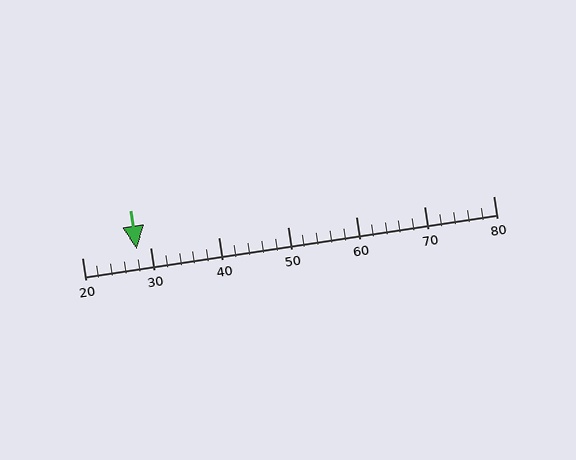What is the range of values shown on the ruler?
The ruler shows values from 20 to 80.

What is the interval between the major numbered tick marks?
The major tick marks are spaced 10 units apart.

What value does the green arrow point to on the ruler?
The green arrow points to approximately 28.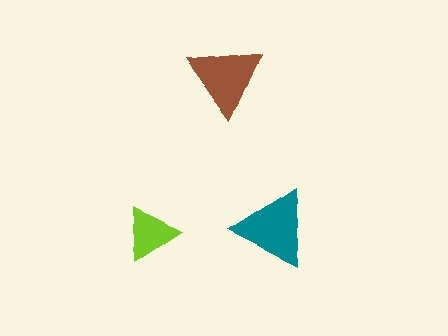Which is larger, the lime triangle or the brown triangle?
The brown one.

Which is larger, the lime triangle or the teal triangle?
The teal one.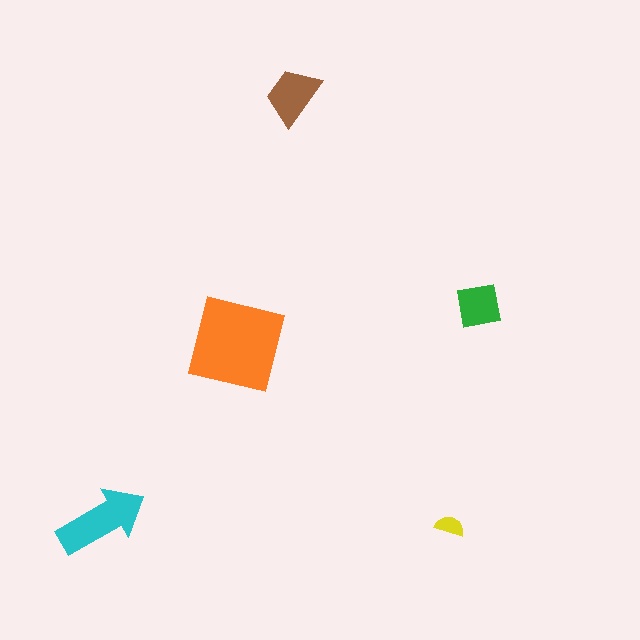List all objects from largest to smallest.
The orange square, the cyan arrow, the brown trapezoid, the green square, the yellow semicircle.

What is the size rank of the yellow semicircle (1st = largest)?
5th.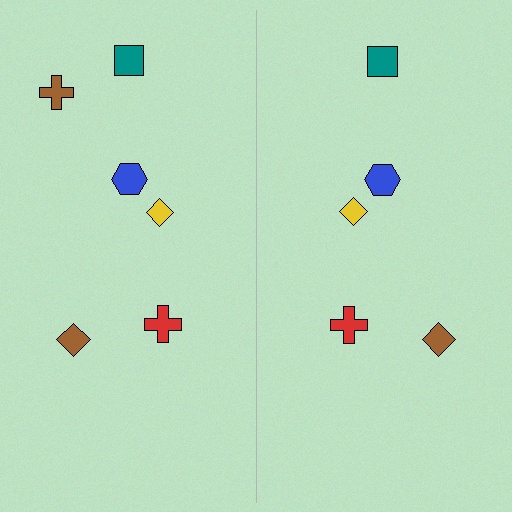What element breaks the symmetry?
A brown cross is missing from the right side.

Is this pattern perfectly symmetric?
No, the pattern is not perfectly symmetric. A brown cross is missing from the right side.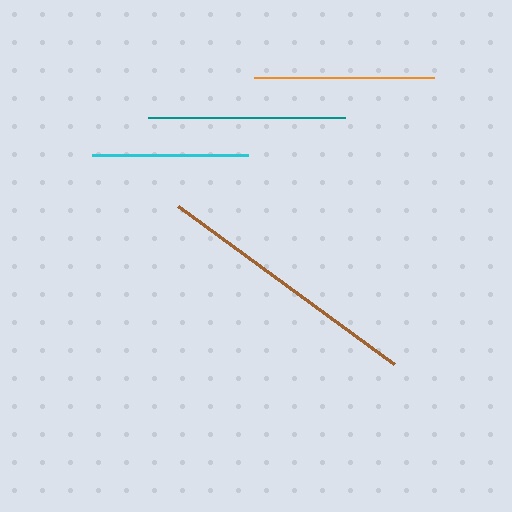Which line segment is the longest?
The brown line is the longest at approximately 267 pixels.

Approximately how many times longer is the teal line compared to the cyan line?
The teal line is approximately 1.3 times the length of the cyan line.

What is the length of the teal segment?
The teal segment is approximately 196 pixels long.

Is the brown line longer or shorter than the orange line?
The brown line is longer than the orange line.